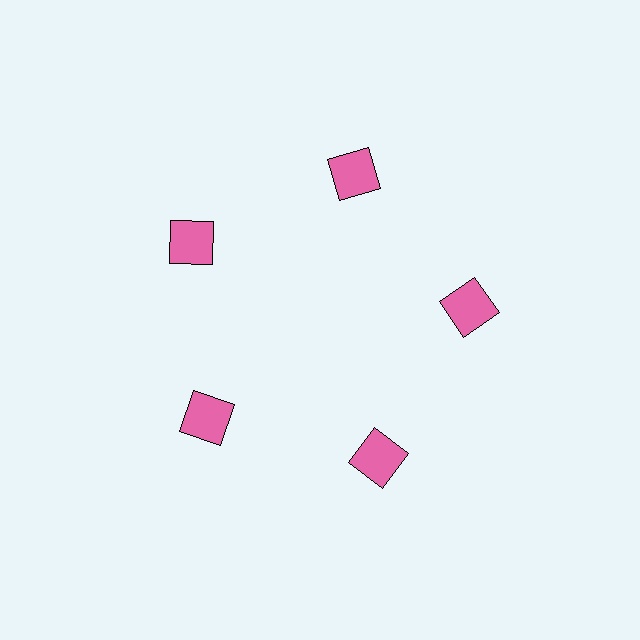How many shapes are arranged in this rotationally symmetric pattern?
There are 5 shapes, arranged in 5 groups of 1.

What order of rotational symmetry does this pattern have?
This pattern has 5-fold rotational symmetry.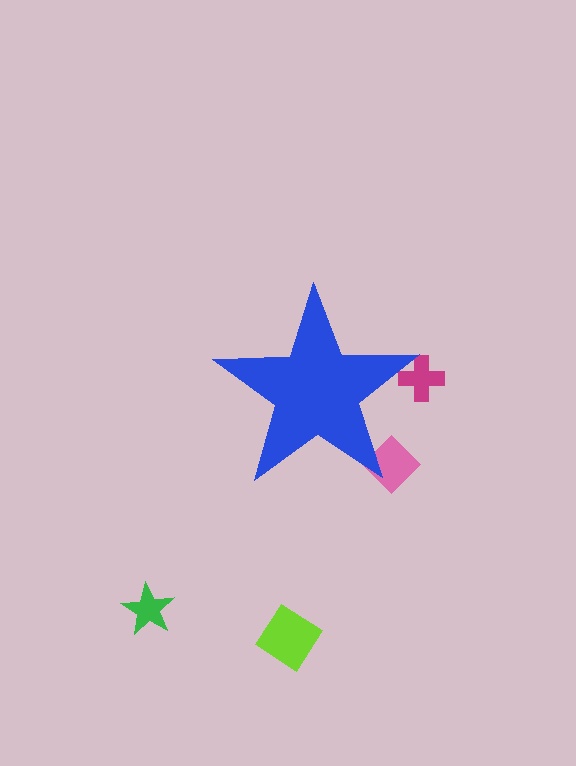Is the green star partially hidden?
No, the green star is fully visible.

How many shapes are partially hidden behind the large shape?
2 shapes are partially hidden.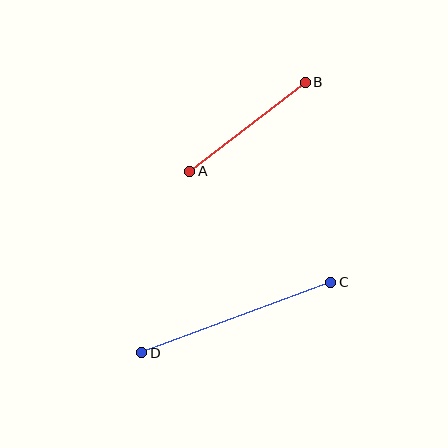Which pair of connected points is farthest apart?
Points C and D are farthest apart.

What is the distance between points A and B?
The distance is approximately 146 pixels.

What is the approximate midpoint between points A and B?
The midpoint is at approximately (248, 127) pixels.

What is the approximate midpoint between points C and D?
The midpoint is at approximately (236, 317) pixels.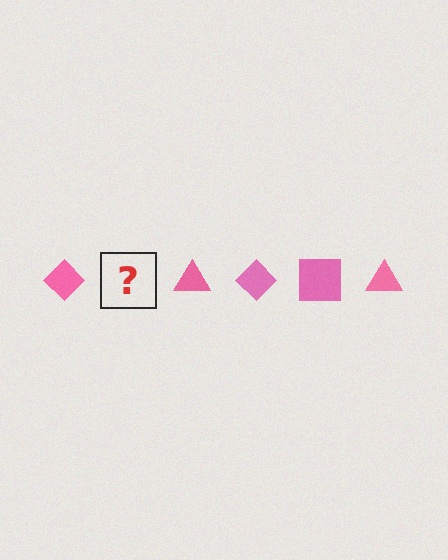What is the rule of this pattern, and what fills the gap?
The rule is that the pattern cycles through diamond, square, triangle shapes in pink. The gap should be filled with a pink square.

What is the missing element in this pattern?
The missing element is a pink square.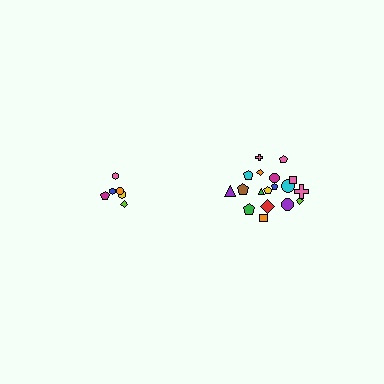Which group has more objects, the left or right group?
The right group.